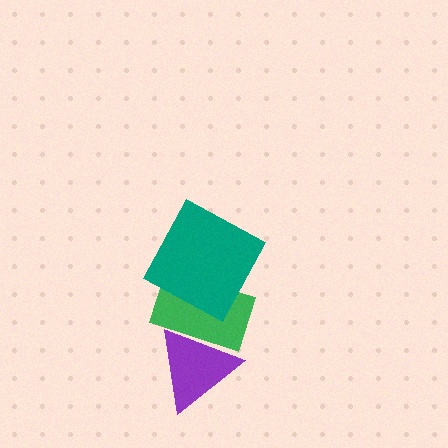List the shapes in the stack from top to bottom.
From top to bottom: the teal square, the green rectangle, the purple triangle.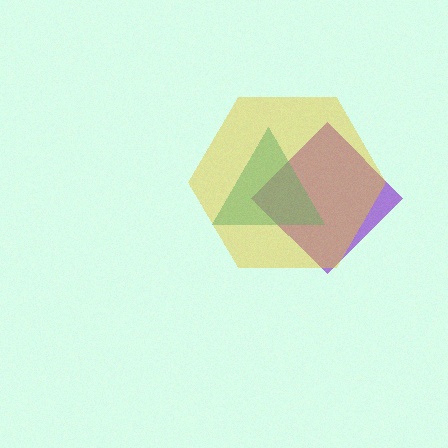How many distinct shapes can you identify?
There are 3 distinct shapes: a purple diamond, a teal triangle, a yellow hexagon.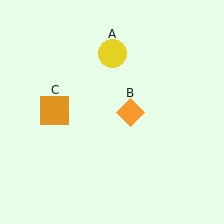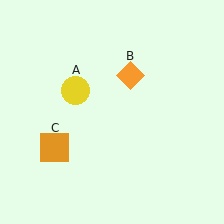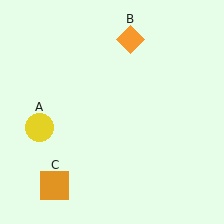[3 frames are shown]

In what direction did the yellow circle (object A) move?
The yellow circle (object A) moved down and to the left.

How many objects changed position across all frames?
3 objects changed position: yellow circle (object A), orange diamond (object B), orange square (object C).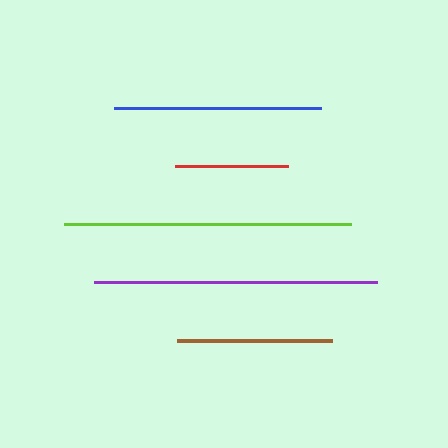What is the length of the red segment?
The red segment is approximately 113 pixels long.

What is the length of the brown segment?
The brown segment is approximately 155 pixels long.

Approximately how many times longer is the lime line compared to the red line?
The lime line is approximately 2.5 times the length of the red line.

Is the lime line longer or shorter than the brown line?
The lime line is longer than the brown line.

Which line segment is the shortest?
The red line is the shortest at approximately 113 pixels.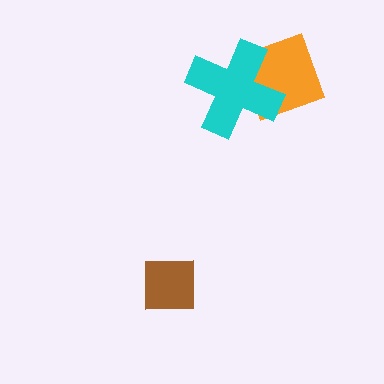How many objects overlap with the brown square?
0 objects overlap with the brown square.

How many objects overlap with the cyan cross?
1 object overlaps with the cyan cross.